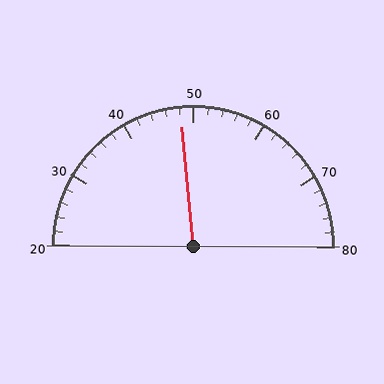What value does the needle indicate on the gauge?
The needle indicates approximately 48.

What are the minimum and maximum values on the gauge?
The gauge ranges from 20 to 80.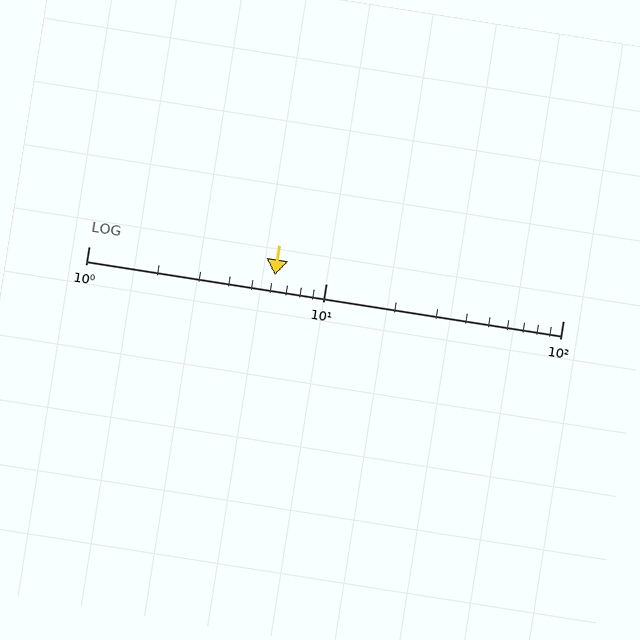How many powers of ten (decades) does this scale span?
The scale spans 2 decades, from 1 to 100.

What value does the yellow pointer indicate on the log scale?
The pointer indicates approximately 6.1.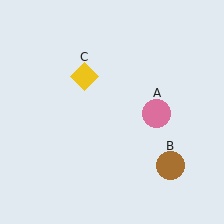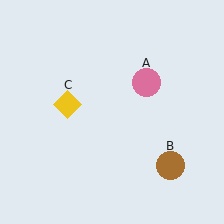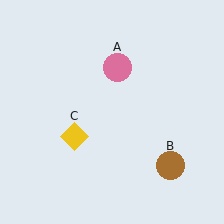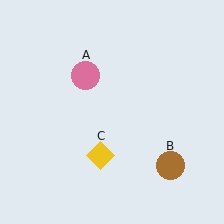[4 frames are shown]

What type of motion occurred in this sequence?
The pink circle (object A), yellow diamond (object C) rotated counterclockwise around the center of the scene.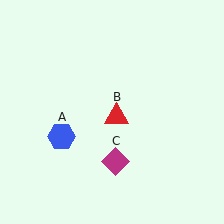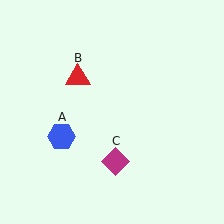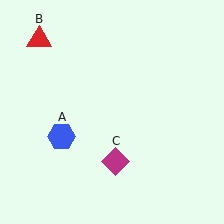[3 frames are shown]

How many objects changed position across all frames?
1 object changed position: red triangle (object B).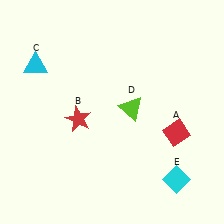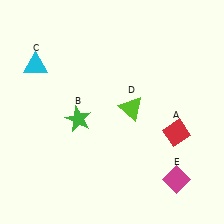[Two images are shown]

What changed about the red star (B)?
In Image 1, B is red. In Image 2, it changed to green.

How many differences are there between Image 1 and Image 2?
There are 2 differences between the two images.